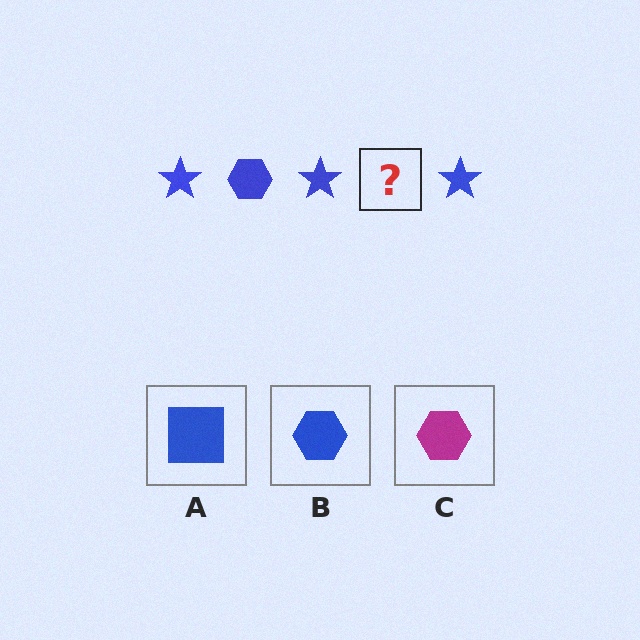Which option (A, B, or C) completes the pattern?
B.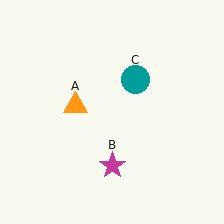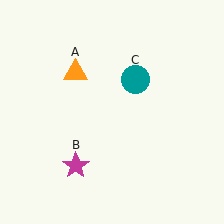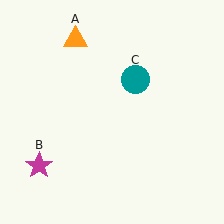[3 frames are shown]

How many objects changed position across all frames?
2 objects changed position: orange triangle (object A), magenta star (object B).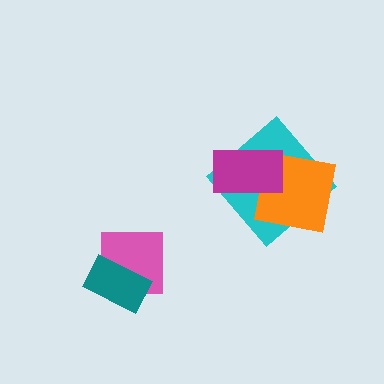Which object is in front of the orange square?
The magenta rectangle is in front of the orange square.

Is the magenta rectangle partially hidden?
No, no other shape covers it.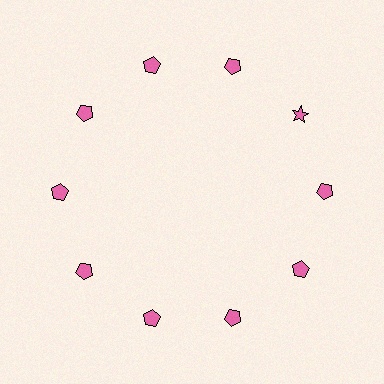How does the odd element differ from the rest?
It has a different shape: star instead of pentagon.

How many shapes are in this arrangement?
There are 10 shapes arranged in a ring pattern.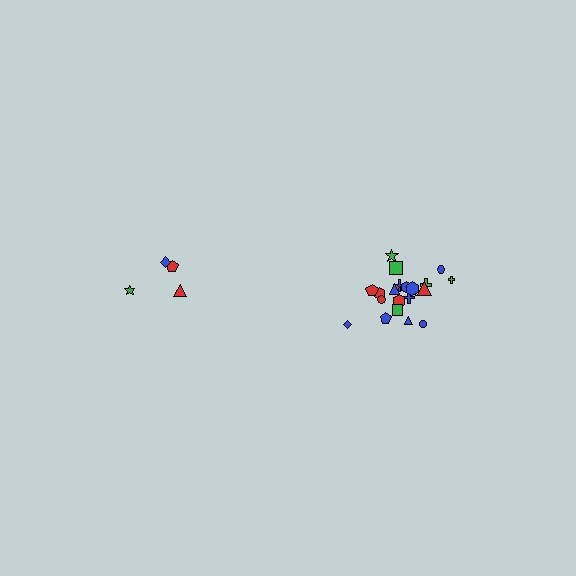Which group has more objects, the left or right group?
The right group.